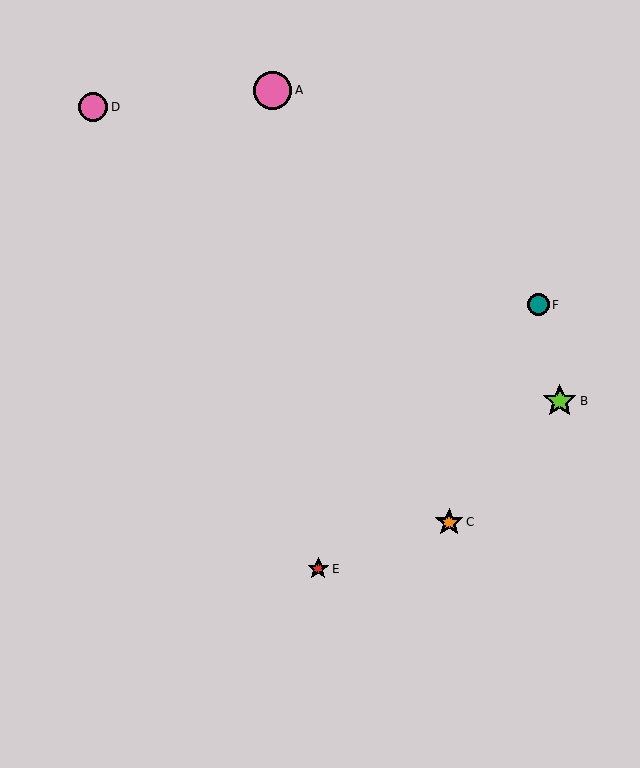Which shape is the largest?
The pink circle (labeled A) is the largest.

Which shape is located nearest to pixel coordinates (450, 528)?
The orange star (labeled C) at (449, 522) is nearest to that location.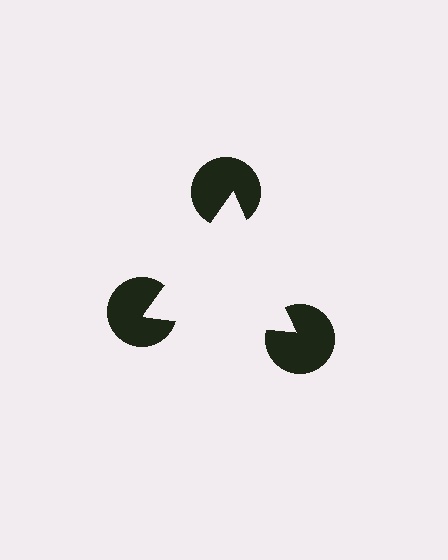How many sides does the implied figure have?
3 sides.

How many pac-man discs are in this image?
There are 3 — one at each vertex of the illusory triangle.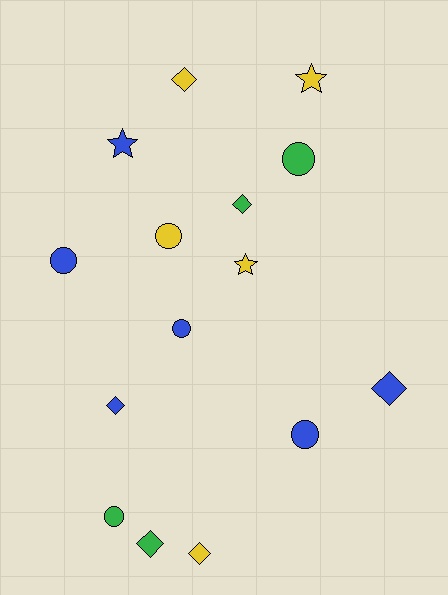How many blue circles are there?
There are 3 blue circles.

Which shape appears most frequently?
Diamond, with 6 objects.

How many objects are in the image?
There are 15 objects.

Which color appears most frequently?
Blue, with 6 objects.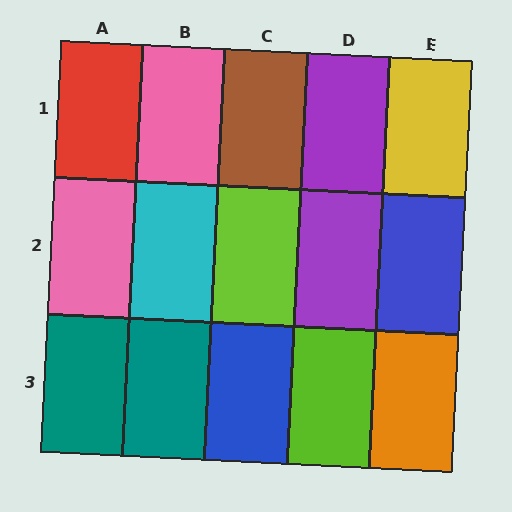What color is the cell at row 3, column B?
Teal.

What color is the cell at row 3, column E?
Orange.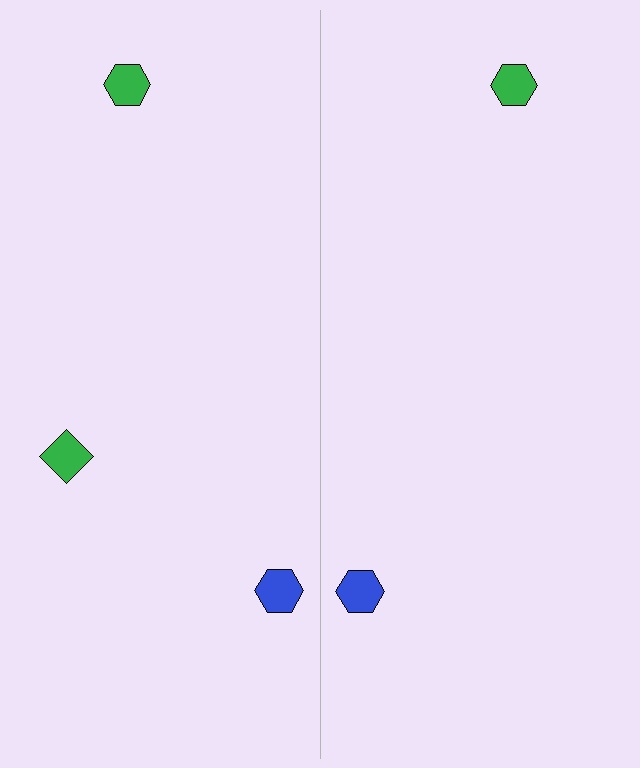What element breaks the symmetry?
A green diamond is missing from the right side.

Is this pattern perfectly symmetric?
No, the pattern is not perfectly symmetric. A green diamond is missing from the right side.